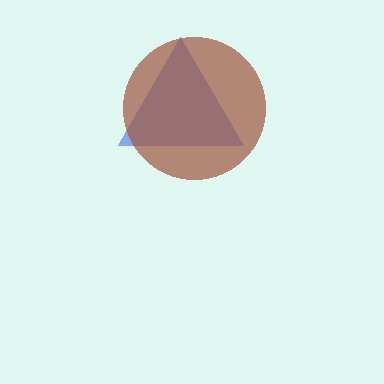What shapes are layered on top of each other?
The layered shapes are: a blue triangle, a brown circle.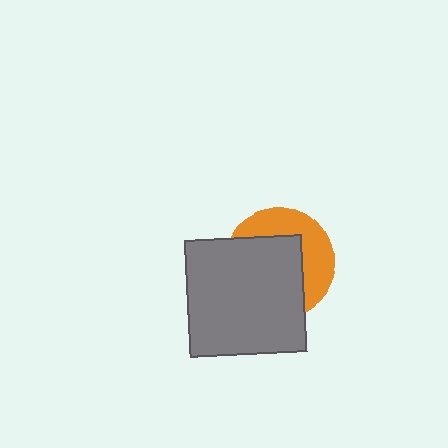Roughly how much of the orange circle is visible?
A small part of it is visible (roughly 39%).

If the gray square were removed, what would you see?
You would see the complete orange circle.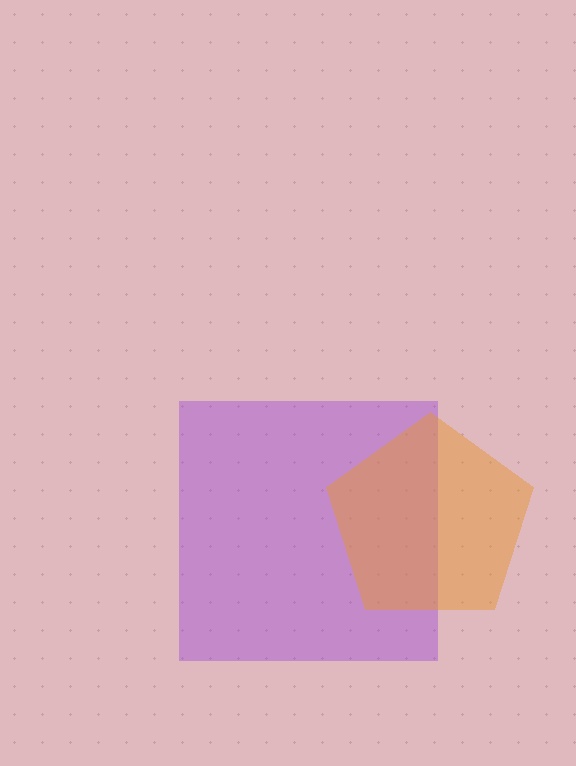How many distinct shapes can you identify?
There are 2 distinct shapes: a purple square, an orange pentagon.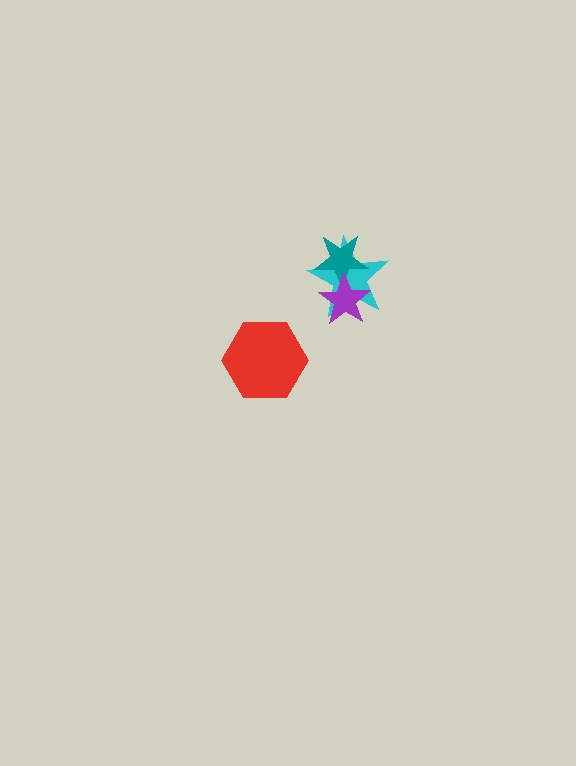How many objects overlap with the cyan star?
2 objects overlap with the cyan star.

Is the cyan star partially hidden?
Yes, it is partially covered by another shape.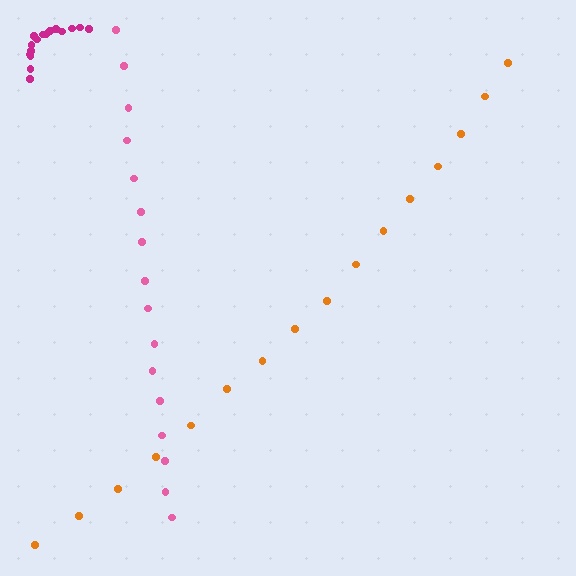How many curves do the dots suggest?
There are 3 distinct paths.